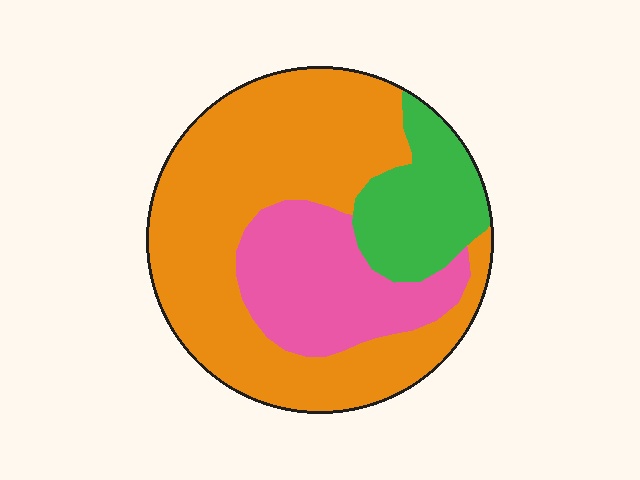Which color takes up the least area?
Green, at roughly 15%.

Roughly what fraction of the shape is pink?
Pink covers roughly 25% of the shape.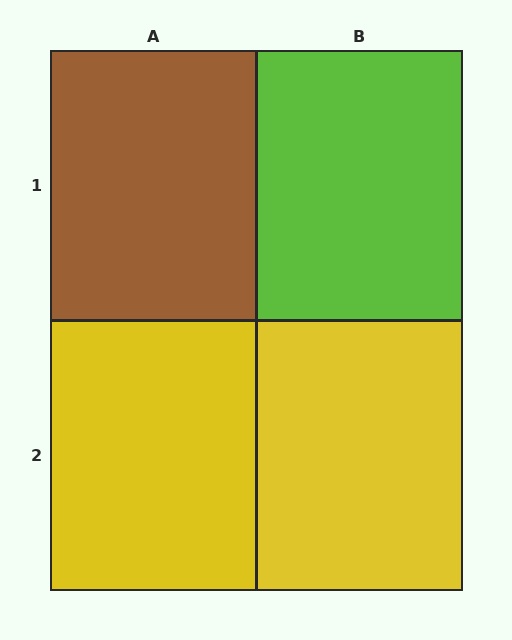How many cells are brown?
1 cell is brown.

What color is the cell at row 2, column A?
Yellow.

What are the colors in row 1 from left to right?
Brown, lime.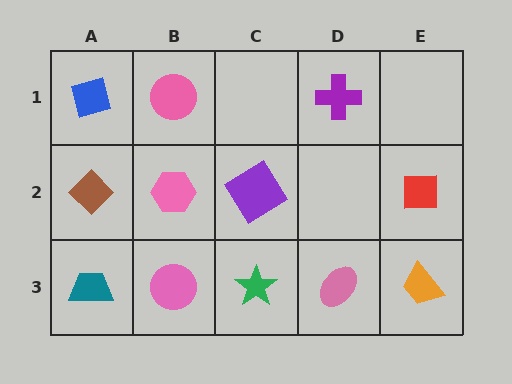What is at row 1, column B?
A pink circle.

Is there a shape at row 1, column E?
No, that cell is empty.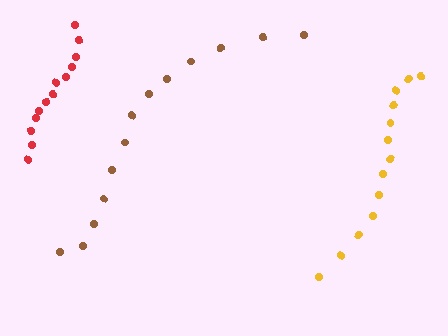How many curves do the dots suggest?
There are 3 distinct paths.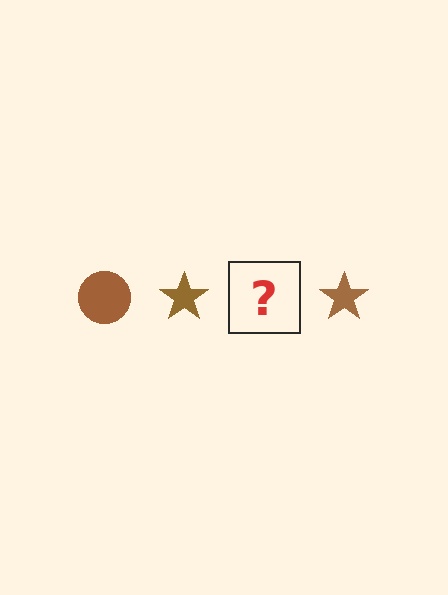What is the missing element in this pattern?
The missing element is a brown circle.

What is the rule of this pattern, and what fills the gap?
The rule is that the pattern cycles through circle, star shapes in brown. The gap should be filled with a brown circle.